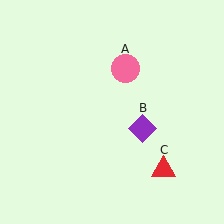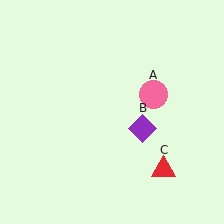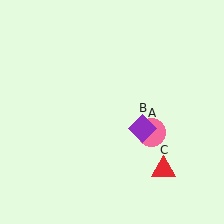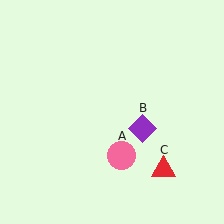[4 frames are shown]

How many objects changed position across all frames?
1 object changed position: pink circle (object A).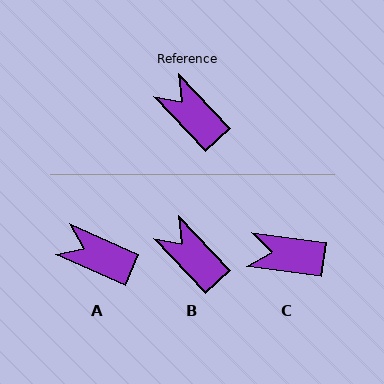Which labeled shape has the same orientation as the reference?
B.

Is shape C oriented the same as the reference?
No, it is off by about 39 degrees.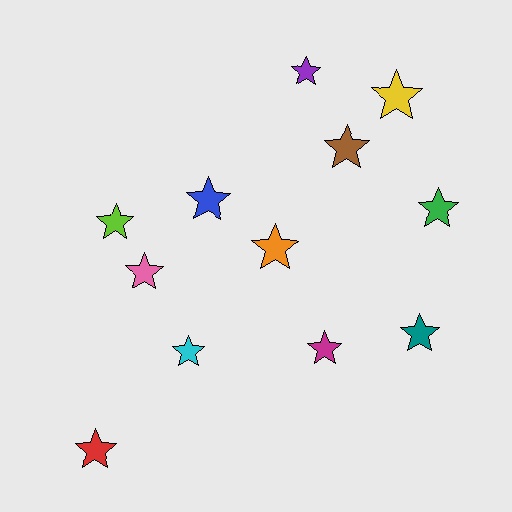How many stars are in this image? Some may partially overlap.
There are 12 stars.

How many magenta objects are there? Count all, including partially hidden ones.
There is 1 magenta object.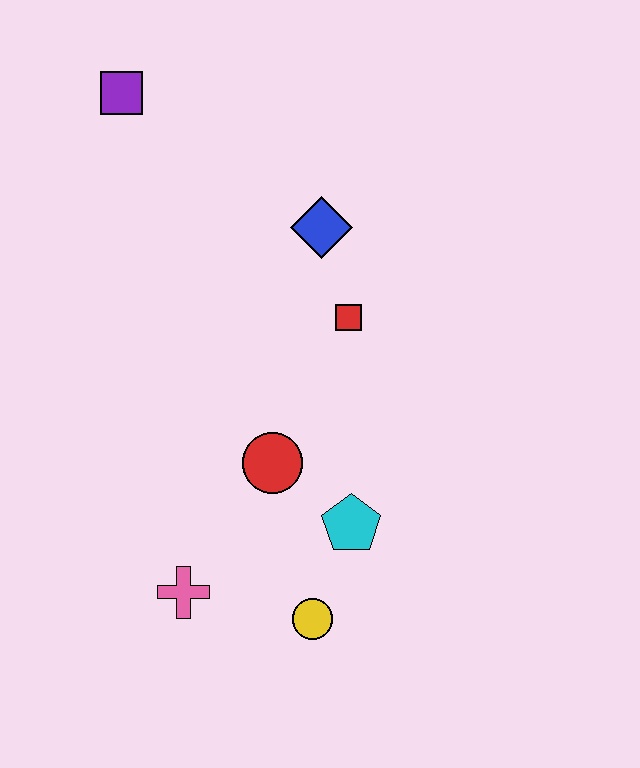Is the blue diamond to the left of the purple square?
No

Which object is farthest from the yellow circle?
The purple square is farthest from the yellow circle.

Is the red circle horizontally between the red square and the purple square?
Yes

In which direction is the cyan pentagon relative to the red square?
The cyan pentagon is below the red square.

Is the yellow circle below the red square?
Yes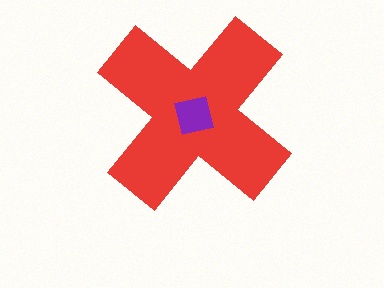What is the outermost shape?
The red cross.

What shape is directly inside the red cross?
The purple square.